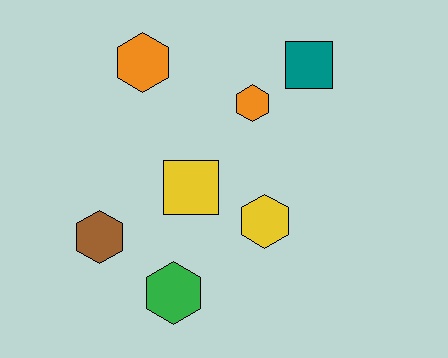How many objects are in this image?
There are 7 objects.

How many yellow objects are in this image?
There are 2 yellow objects.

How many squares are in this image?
There are 2 squares.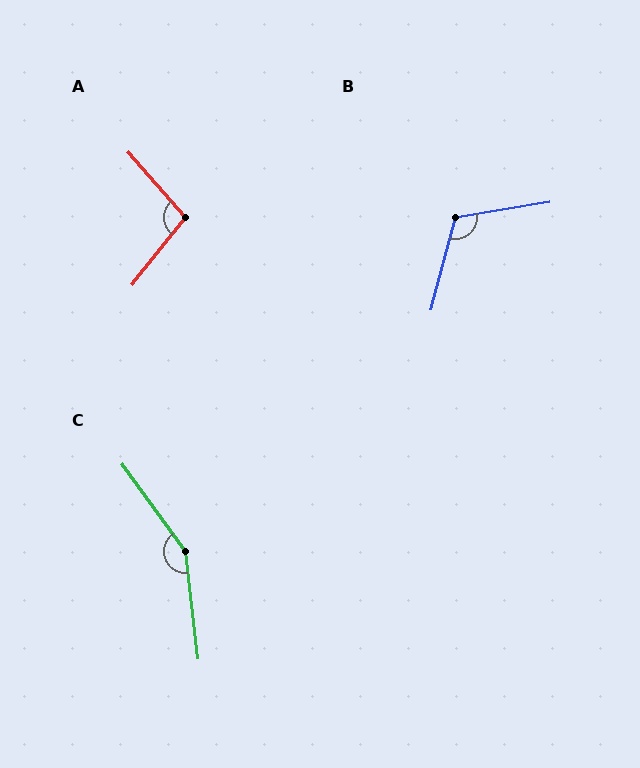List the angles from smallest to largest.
A (100°), B (115°), C (151°).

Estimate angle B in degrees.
Approximately 115 degrees.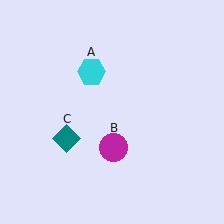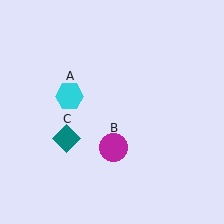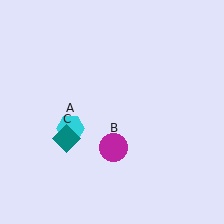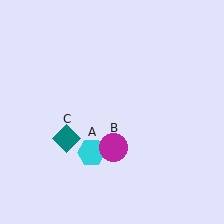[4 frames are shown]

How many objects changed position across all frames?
1 object changed position: cyan hexagon (object A).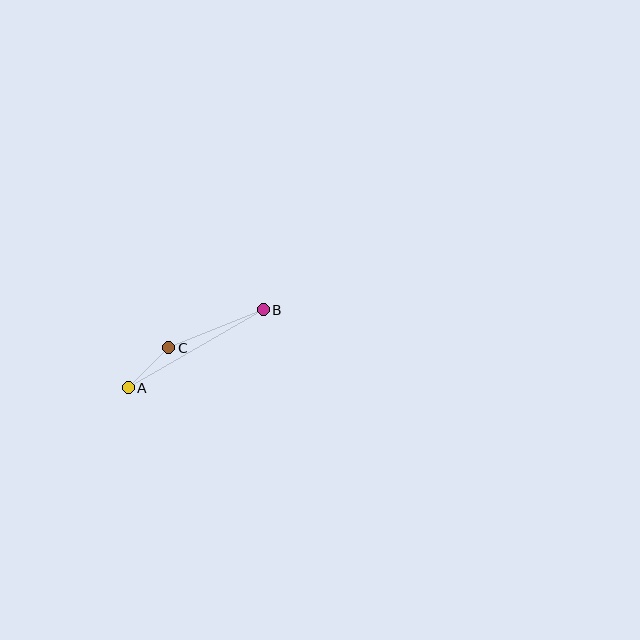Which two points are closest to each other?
Points A and C are closest to each other.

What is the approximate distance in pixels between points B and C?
The distance between B and C is approximately 102 pixels.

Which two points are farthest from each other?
Points A and B are farthest from each other.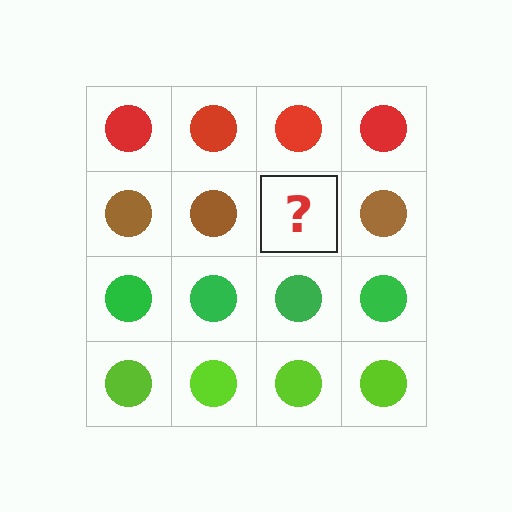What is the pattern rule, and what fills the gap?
The rule is that each row has a consistent color. The gap should be filled with a brown circle.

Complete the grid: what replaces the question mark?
The question mark should be replaced with a brown circle.